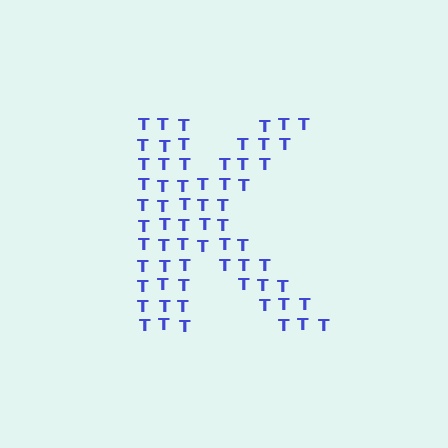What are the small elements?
The small elements are letter T's.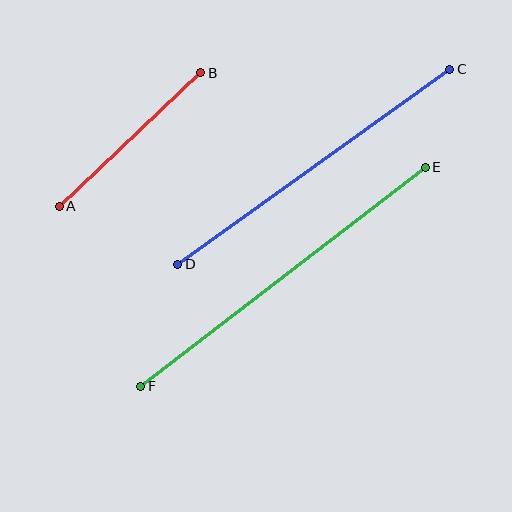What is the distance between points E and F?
The distance is approximately 359 pixels.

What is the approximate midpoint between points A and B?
The midpoint is at approximately (130, 139) pixels.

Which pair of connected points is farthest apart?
Points E and F are farthest apart.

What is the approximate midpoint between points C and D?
The midpoint is at approximately (314, 167) pixels.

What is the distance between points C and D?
The distance is approximately 335 pixels.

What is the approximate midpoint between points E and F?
The midpoint is at approximately (283, 277) pixels.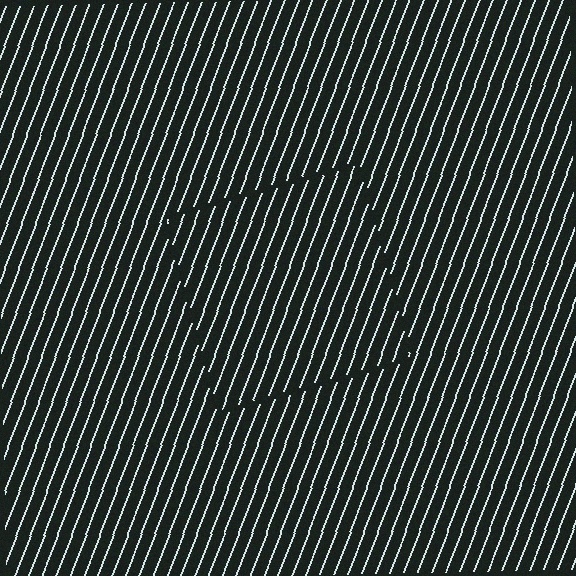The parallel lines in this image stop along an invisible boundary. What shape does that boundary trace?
An illusory square. The interior of the shape contains the same grating, shifted by half a period — the contour is defined by the phase discontinuity where line-ends from the inner and outer gratings abut.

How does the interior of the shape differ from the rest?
The interior of the shape contains the same grating, shifted by half a period — the contour is defined by the phase discontinuity where line-ends from the inner and outer gratings abut.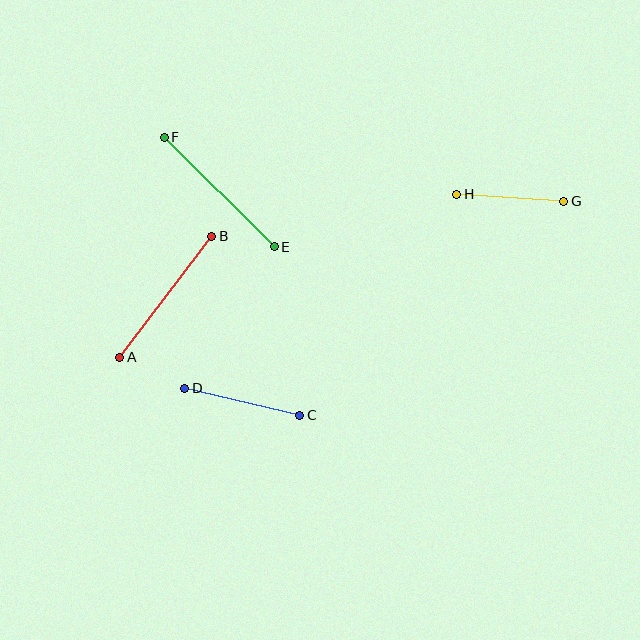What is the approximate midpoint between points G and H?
The midpoint is at approximately (510, 198) pixels.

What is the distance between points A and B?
The distance is approximately 152 pixels.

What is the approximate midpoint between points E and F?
The midpoint is at approximately (219, 192) pixels.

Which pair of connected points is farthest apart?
Points E and F are farthest apart.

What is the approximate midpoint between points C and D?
The midpoint is at approximately (242, 402) pixels.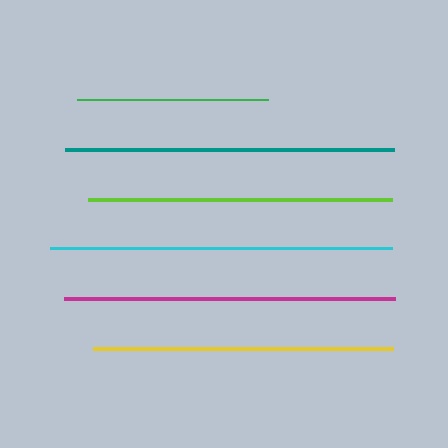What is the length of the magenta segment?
The magenta segment is approximately 331 pixels long.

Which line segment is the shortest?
The green line is the shortest at approximately 191 pixels.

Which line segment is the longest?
The cyan line is the longest at approximately 343 pixels.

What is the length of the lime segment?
The lime segment is approximately 304 pixels long.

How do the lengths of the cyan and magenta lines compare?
The cyan and magenta lines are approximately the same length.